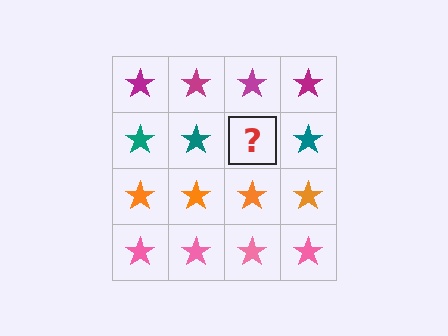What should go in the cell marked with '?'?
The missing cell should contain a teal star.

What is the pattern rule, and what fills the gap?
The rule is that each row has a consistent color. The gap should be filled with a teal star.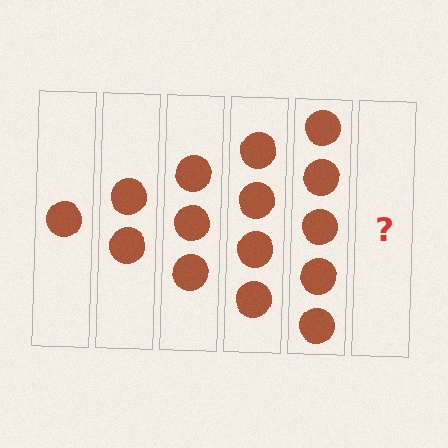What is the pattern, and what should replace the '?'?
The pattern is that each step adds one more circle. The '?' should be 6 circles.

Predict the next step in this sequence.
The next step is 6 circles.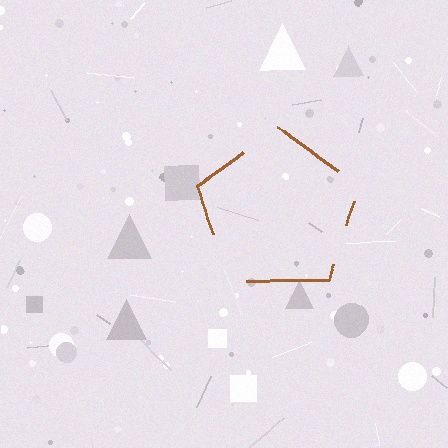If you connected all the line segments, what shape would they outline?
They would outline a pentagon.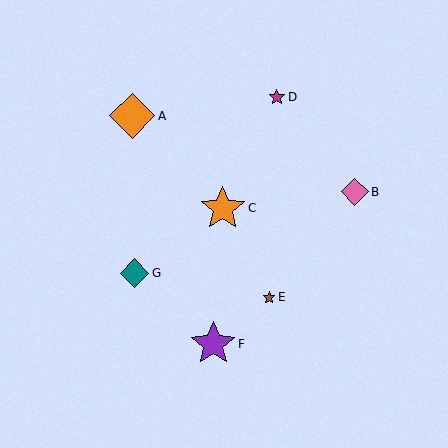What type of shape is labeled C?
Shape C is an orange star.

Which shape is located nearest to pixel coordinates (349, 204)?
The pink diamond (labeled B) at (355, 192) is nearest to that location.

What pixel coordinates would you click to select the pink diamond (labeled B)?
Click at (355, 192) to select the pink diamond B.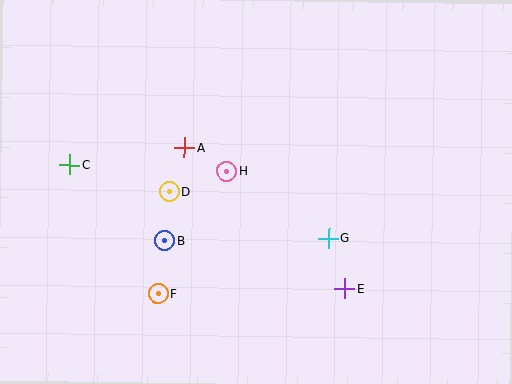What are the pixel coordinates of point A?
Point A is at (184, 148).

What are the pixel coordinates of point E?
Point E is at (345, 289).